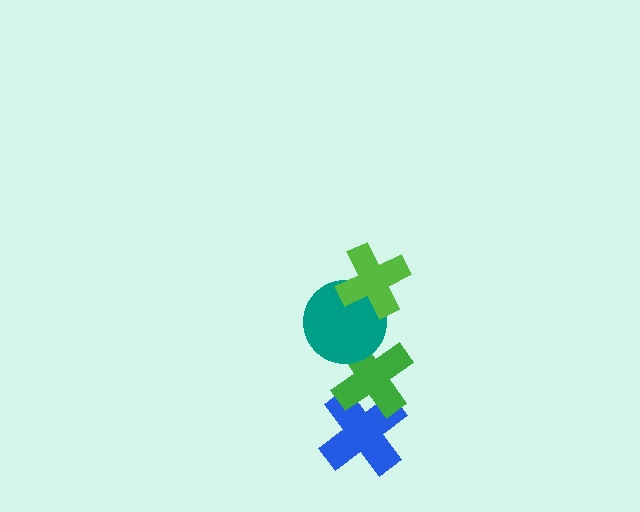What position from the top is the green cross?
The green cross is 3rd from the top.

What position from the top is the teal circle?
The teal circle is 2nd from the top.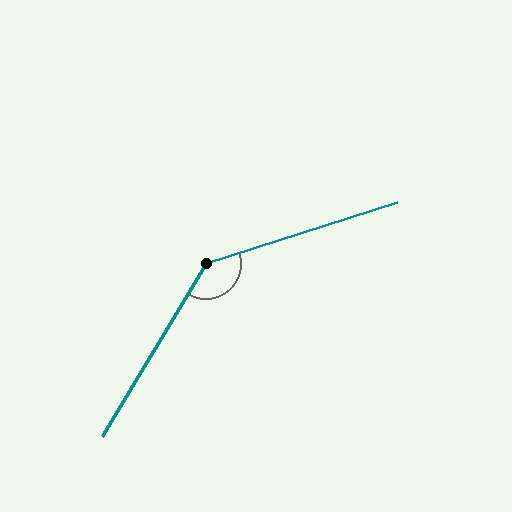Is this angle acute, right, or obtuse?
It is obtuse.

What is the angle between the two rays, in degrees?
Approximately 139 degrees.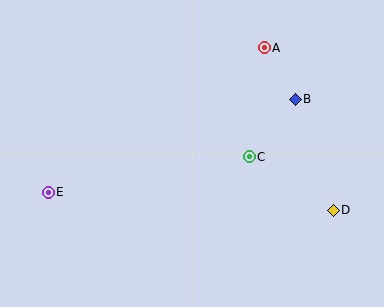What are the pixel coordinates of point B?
Point B is at (295, 99).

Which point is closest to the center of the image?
Point C at (249, 157) is closest to the center.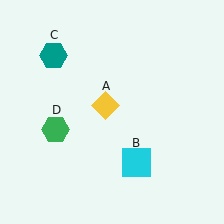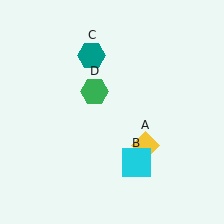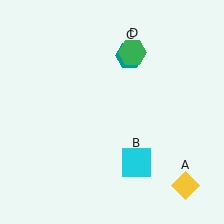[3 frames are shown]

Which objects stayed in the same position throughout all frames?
Cyan square (object B) remained stationary.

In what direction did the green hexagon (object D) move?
The green hexagon (object D) moved up and to the right.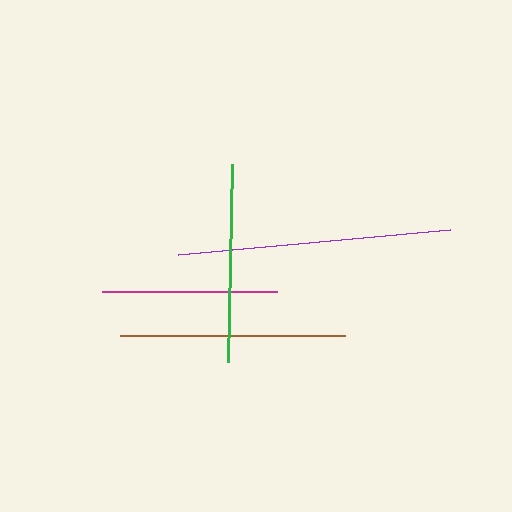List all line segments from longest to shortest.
From longest to shortest: purple, brown, green, magenta.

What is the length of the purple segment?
The purple segment is approximately 272 pixels long.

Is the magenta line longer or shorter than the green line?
The green line is longer than the magenta line.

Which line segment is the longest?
The purple line is the longest at approximately 272 pixels.